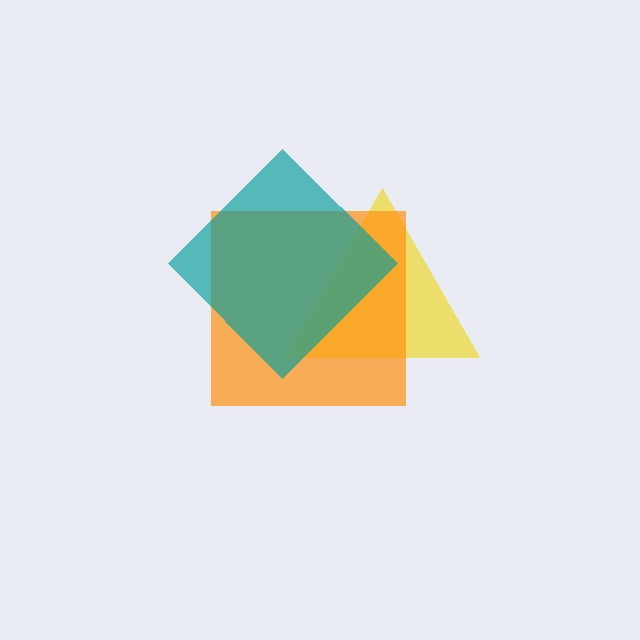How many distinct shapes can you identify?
There are 3 distinct shapes: a yellow triangle, an orange square, a teal diamond.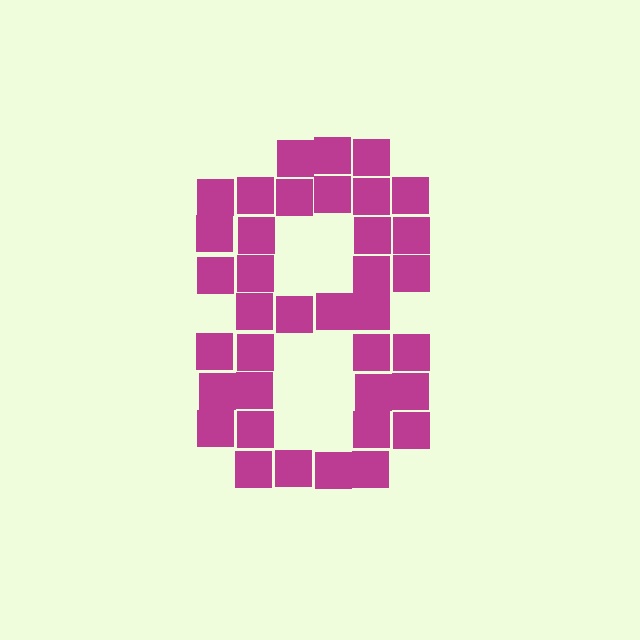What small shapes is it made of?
It is made of small squares.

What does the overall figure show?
The overall figure shows the digit 8.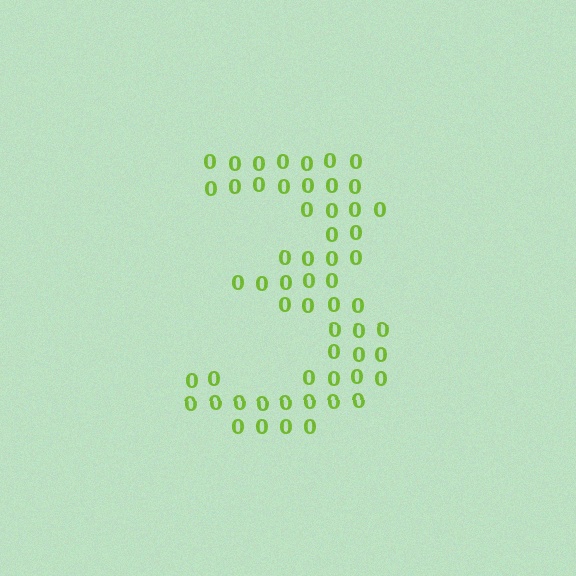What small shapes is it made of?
It is made of small digit 0's.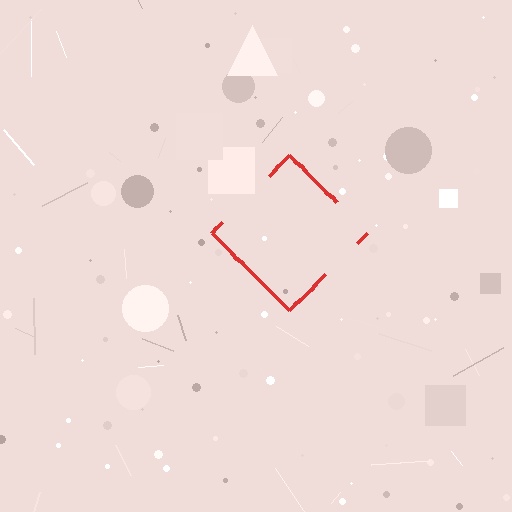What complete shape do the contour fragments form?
The contour fragments form a diamond.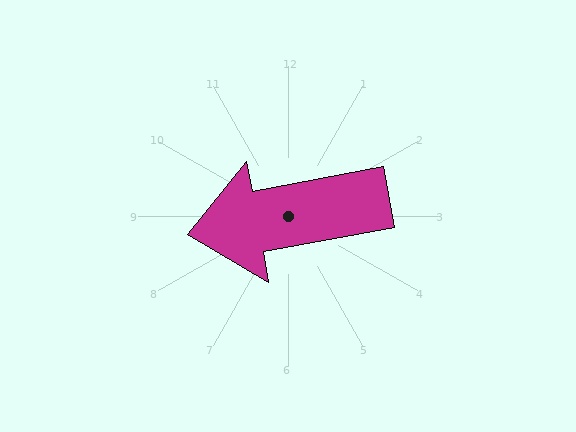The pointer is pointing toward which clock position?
Roughly 9 o'clock.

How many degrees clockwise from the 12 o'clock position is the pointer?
Approximately 259 degrees.